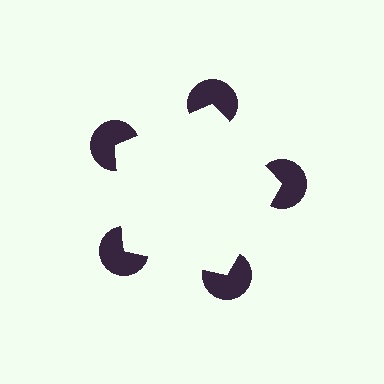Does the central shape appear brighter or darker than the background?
It typically appears slightly brighter than the background, even though no actual brightness change is drawn.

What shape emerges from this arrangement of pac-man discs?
An illusory pentagon — its edges are inferred from the aligned wedge cuts in the pac-man discs, not physically drawn.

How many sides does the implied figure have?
5 sides.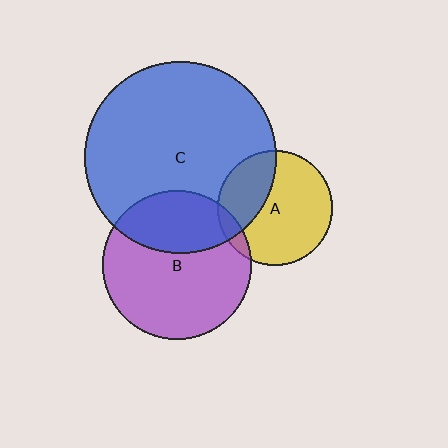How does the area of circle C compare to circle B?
Approximately 1.6 times.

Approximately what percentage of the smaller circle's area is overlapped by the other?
Approximately 30%.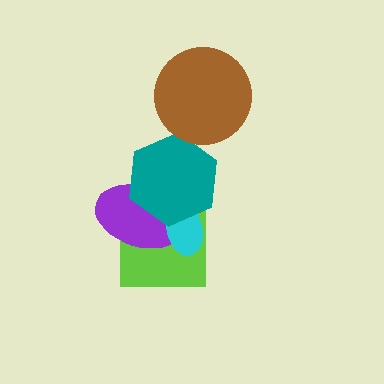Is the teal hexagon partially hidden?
No, no other shape covers it.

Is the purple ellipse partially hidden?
Yes, it is partially covered by another shape.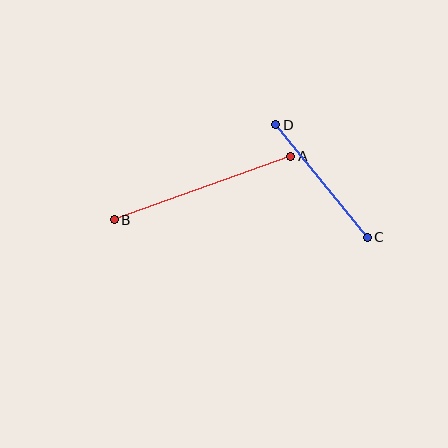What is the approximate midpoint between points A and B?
The midpoint is at approximately (203, 188) pixels.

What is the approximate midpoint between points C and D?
The midpoint is at approximately (322, 181) pixels.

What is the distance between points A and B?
The distance is approximately 188 pixels.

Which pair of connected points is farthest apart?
Points A and B are farthest apart.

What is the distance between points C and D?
The distance is approximately 145 pixels.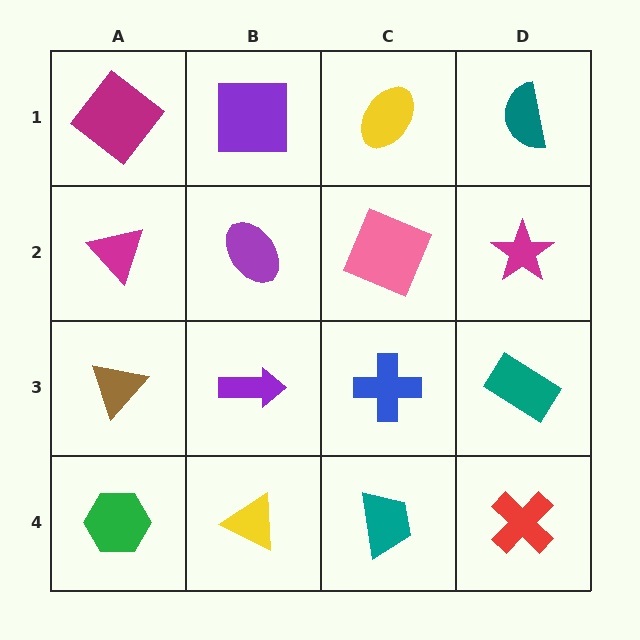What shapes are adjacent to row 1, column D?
A magenta star (row 2, column D), a yellow ellipse (row 1, column C).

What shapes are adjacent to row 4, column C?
A blue cross (row 3, column C), a yellow triangle (row 4, column B), a red cross (row 4, column D).